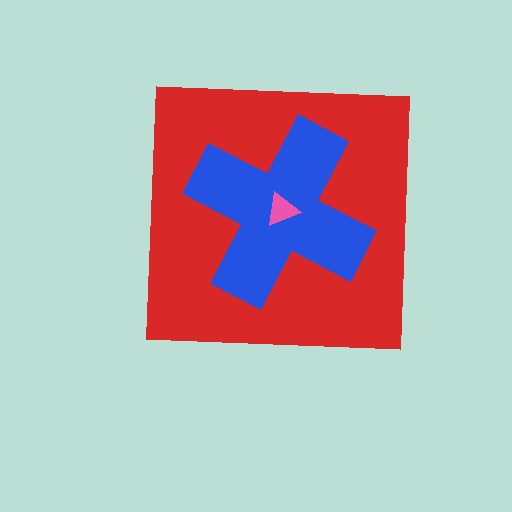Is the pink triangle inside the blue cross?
Yes.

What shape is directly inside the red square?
The blue cross.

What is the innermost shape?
The pink triangle.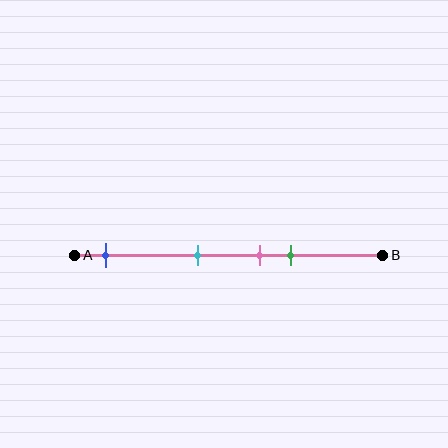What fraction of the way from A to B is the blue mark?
The blue mark is approximately 10% (0.1) of the way from A to B.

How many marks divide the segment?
There are 4 marks dividing the segment.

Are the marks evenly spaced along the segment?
No, the marks are not evenly spaced.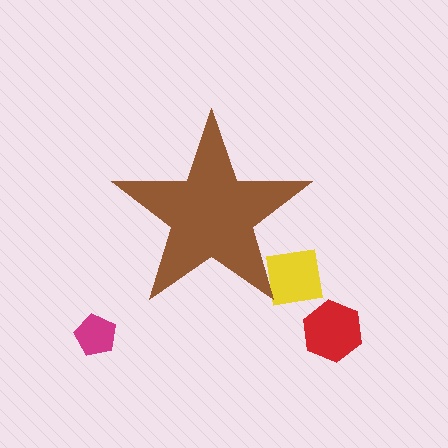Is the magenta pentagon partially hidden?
No, the magenta pentagon is fully visible.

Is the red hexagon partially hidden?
No, the red hexagon is fully visible.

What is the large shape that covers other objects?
A brown star.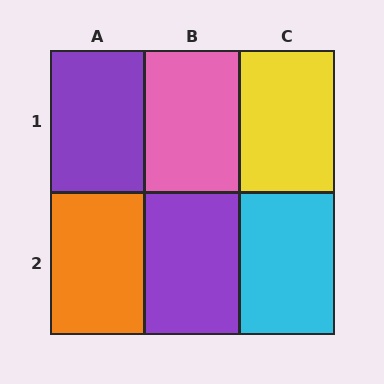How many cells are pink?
1 cell is pink.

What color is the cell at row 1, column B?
Pink.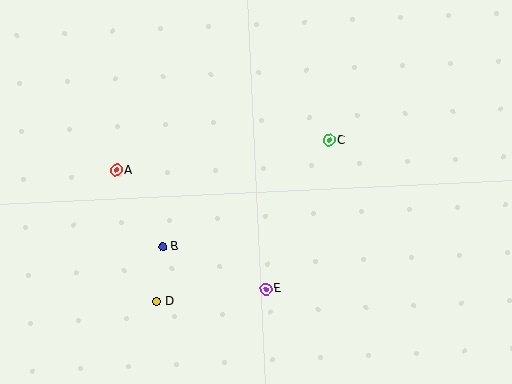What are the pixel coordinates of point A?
Point A is at (116, 170).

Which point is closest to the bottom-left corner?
Point D is closest to the bottom-left corner.